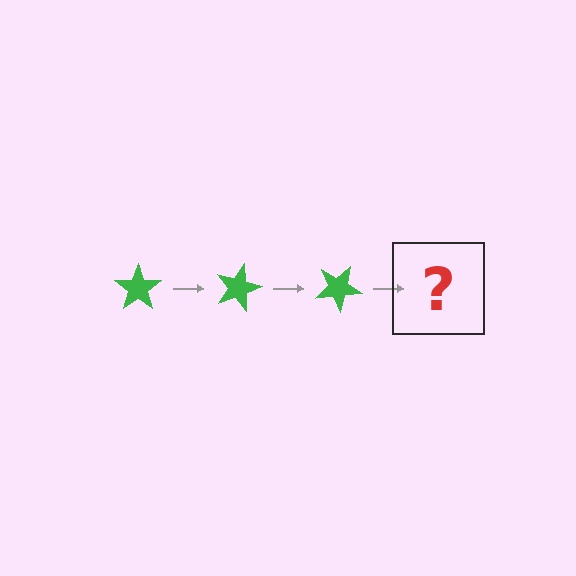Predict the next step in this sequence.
The next step is a green star rotated 45 degrees.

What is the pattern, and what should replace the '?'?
The pattern is that the star rotates 15 degrees each step. The '?' should be a green star rotated 45 degrees.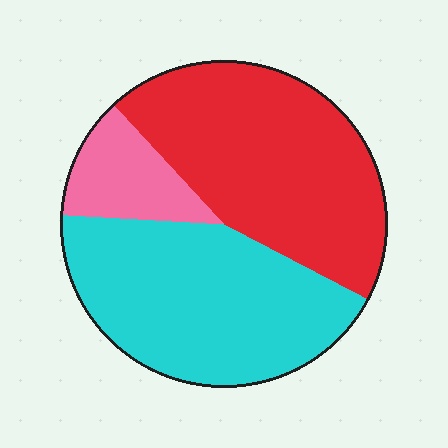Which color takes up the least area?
Pink, at roughly 10%.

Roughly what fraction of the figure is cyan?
Cyan covers about 45% of the figure.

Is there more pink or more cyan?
Cyan.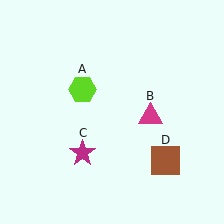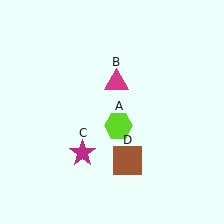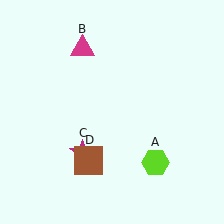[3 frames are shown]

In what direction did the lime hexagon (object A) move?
The lime hexagon (object A) moved down and to the right.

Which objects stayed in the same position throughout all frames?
Magenta star (object C) remained stationary.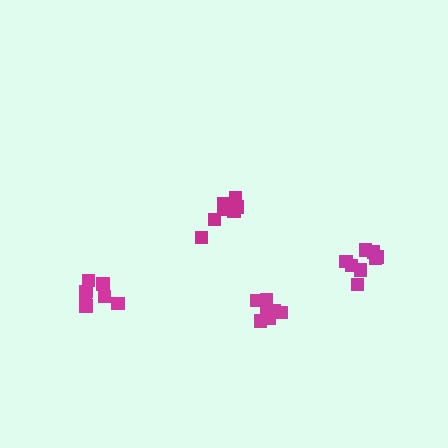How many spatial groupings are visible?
There are 4 spatial groupings.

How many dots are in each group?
Group 1: 8 dots, Group 2: 8 dots, Group 3: 8 dots, Group 4: 8 dots (32 total).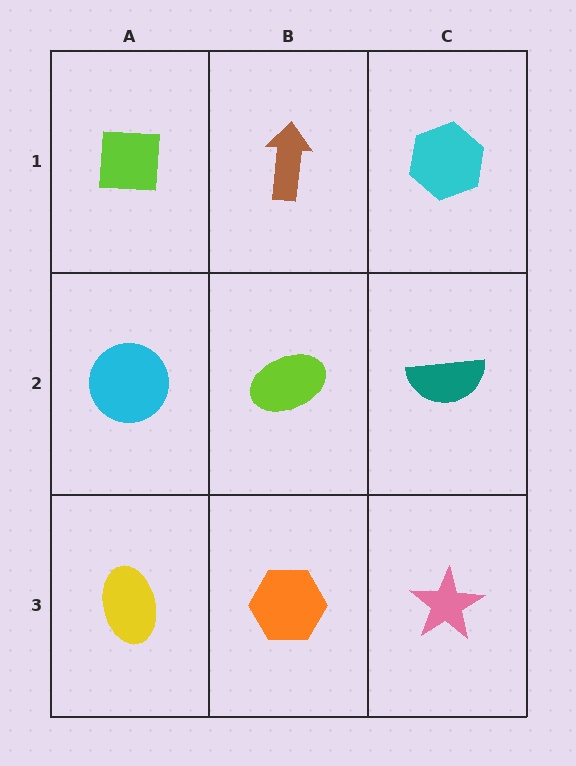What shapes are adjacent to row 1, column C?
A teal semicircle (row 2, column C), a brown arrow (row 1, column B).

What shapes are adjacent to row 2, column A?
A lime square (row 1, column A), a yellow ellipse (row 3, column A), a lime ellipse (row 2, column B).